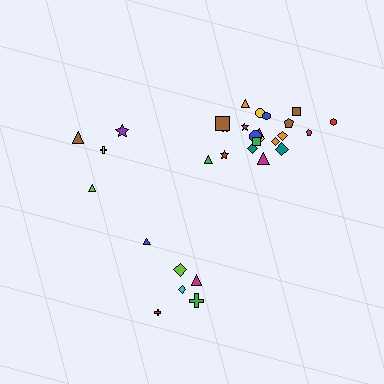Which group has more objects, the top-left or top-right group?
The top-right group.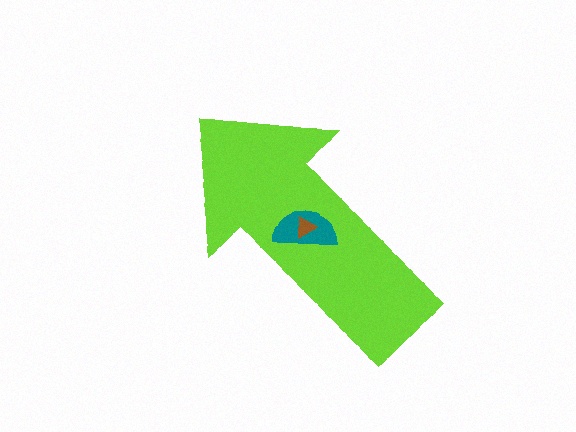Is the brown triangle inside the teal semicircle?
Yes.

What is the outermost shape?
The lime arrow.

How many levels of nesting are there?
3.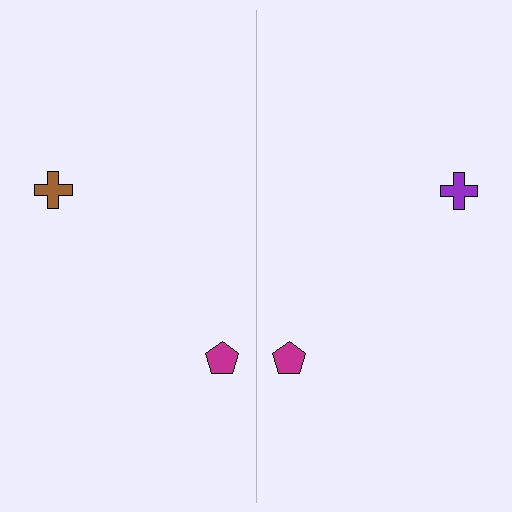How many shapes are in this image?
There are 4 shapes in this image.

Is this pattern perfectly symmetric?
No, the pattern is not perfectly symmetric. The purple cross on the right side breaks the symmetry — its mirror counterpart is brown.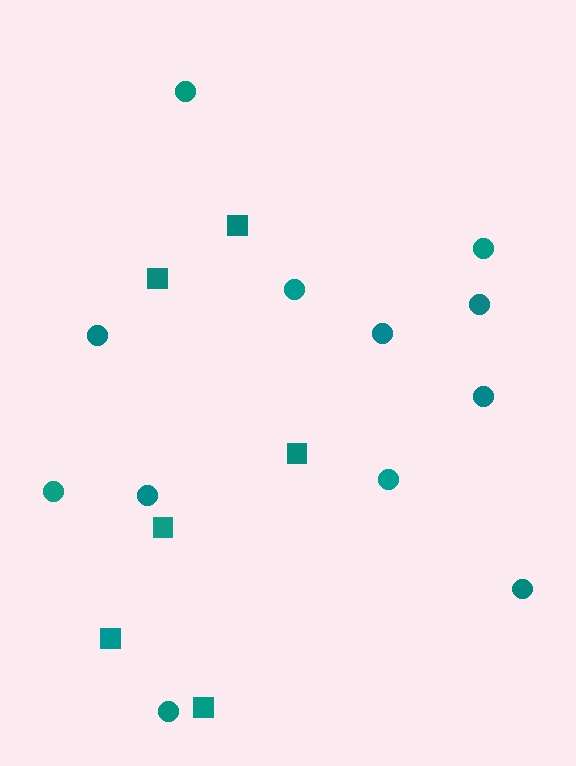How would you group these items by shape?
There are 2 groups: one group of squares (6) and one group of circles (12).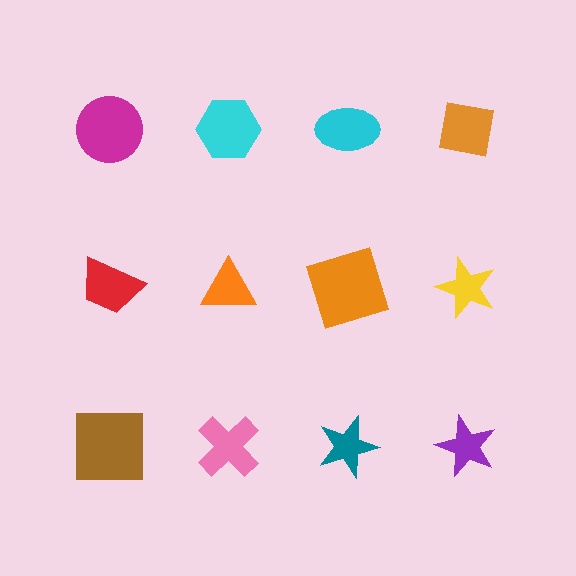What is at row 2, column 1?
A red trapezoid.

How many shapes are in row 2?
4 shapes.